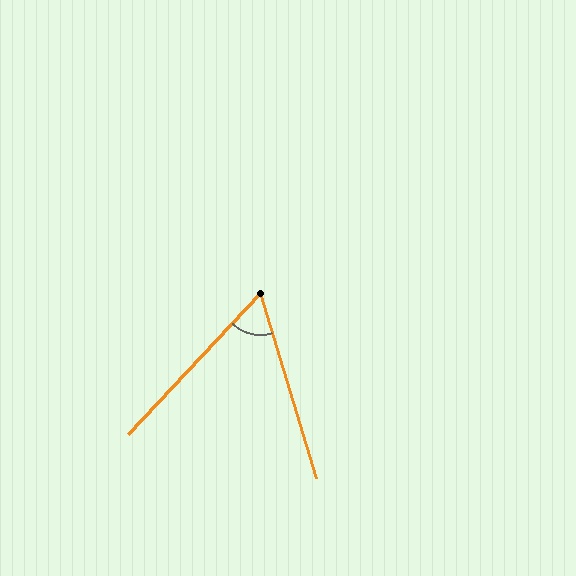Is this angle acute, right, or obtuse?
It is acute.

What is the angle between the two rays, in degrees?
Approximately 60 degrees.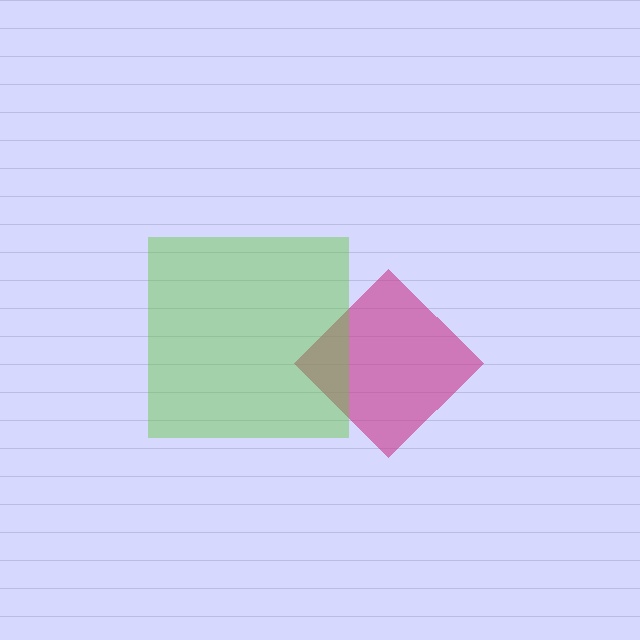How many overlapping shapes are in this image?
There are 2 overlapping shapes in the image.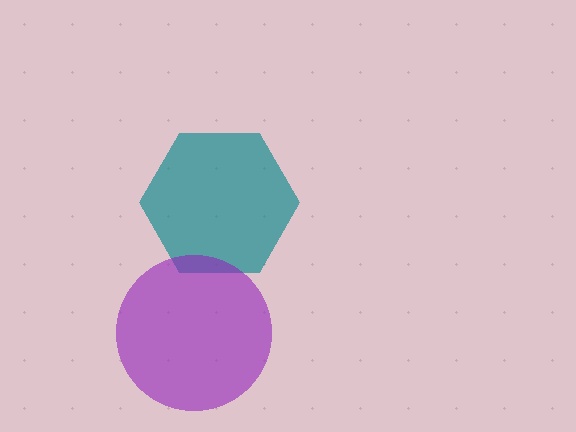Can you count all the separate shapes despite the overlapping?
Yes, there are 2 separate shapes.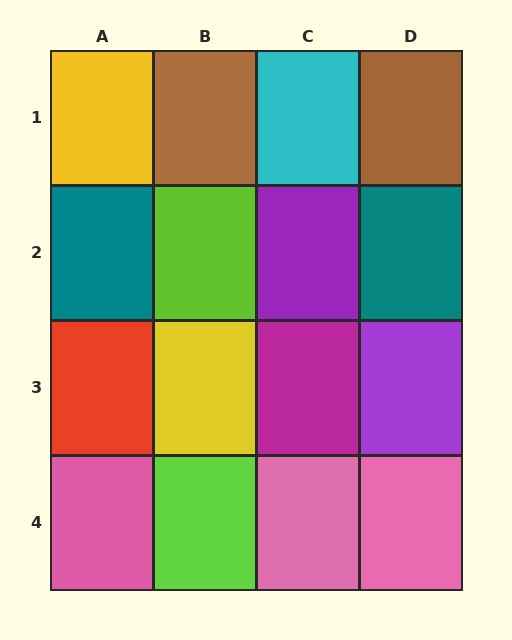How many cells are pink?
3 cells are pink.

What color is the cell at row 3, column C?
Magenta.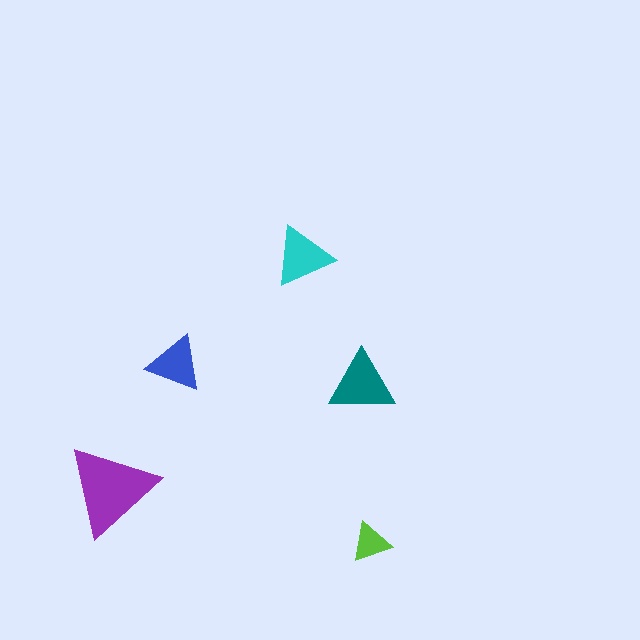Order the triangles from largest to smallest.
the purple one, the teal one, the cyan one, the blue one, the lime one.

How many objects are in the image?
There are 5 objects in the image.